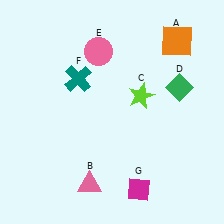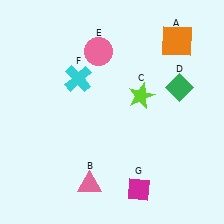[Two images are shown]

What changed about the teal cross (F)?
In Image 1, F is teal. In Image 2, it changed to cyan.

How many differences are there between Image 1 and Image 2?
There is 1 difference between the two images.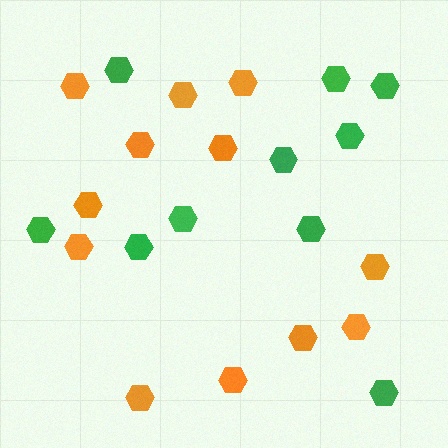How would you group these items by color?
There are 2 groups: one group of orange hexagons (12) and one group of green hexagons (10).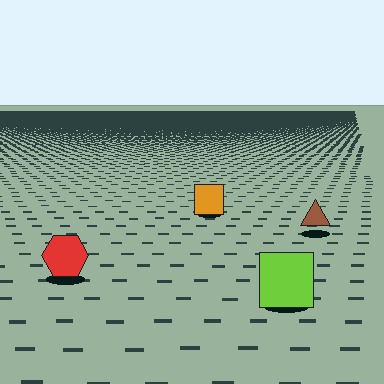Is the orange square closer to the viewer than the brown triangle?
No. The brown triangle is closer — you can tell from the texture gradient: the ground texture is coarser near it.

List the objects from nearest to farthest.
From nearest to farthest: the lime square, the red hexagon, the brown triangle, the orange square.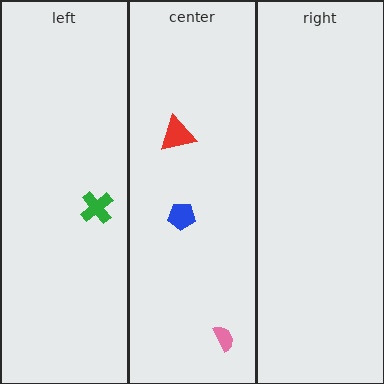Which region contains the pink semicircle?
The center region.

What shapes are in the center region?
The red triangle, the pink semicircle, the blue pentagon.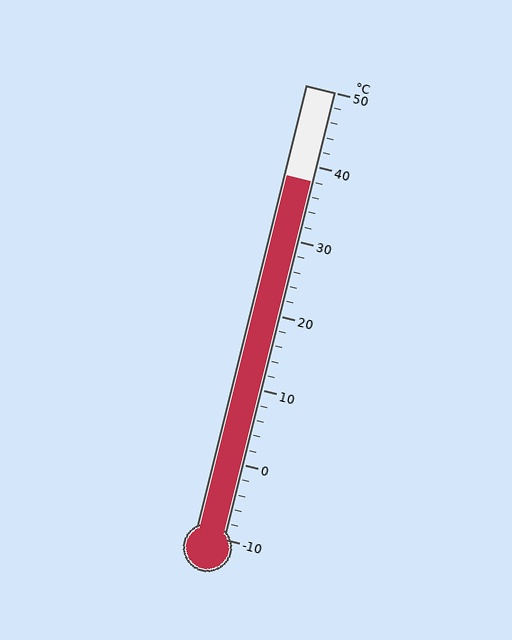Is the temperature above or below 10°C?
The temperature is above 10°C.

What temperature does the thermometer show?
The thermometer shows approximately 38°C.